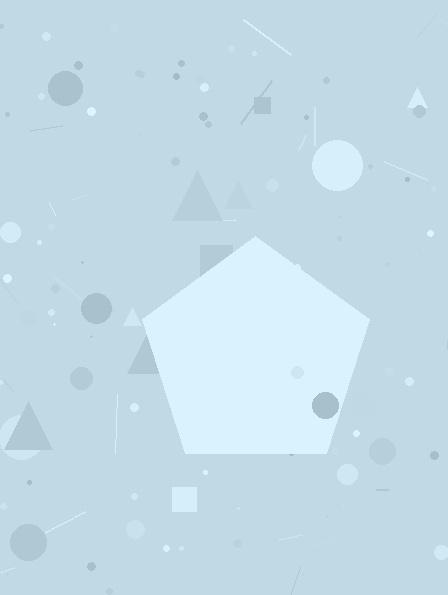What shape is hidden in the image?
A pentagon is hidden in the image.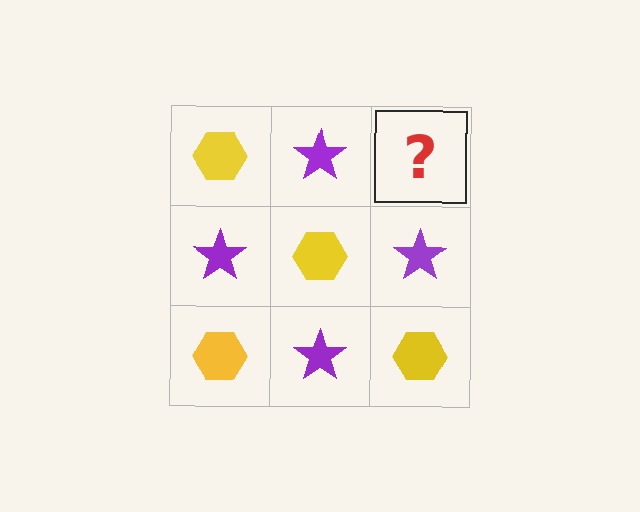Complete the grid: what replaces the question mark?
The question mark should be replaced with a yellow hexagon.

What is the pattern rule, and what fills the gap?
The rule is that it alternates yellow hexagon and purple star in a checkerboard pattern. The gap should be filled with a yellow hexagon.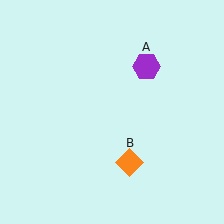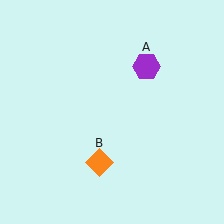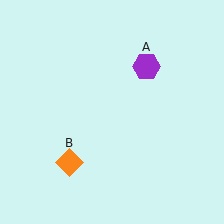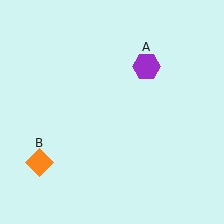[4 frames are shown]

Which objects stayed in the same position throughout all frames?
Purple hexagon (object A) remained stationary.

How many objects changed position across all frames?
1 object changed position: orange diamond (object B).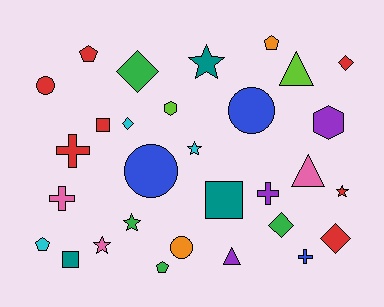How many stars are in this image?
There are 5 stars.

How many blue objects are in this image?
There are 3 blue objects.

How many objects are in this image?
There are 30 objects.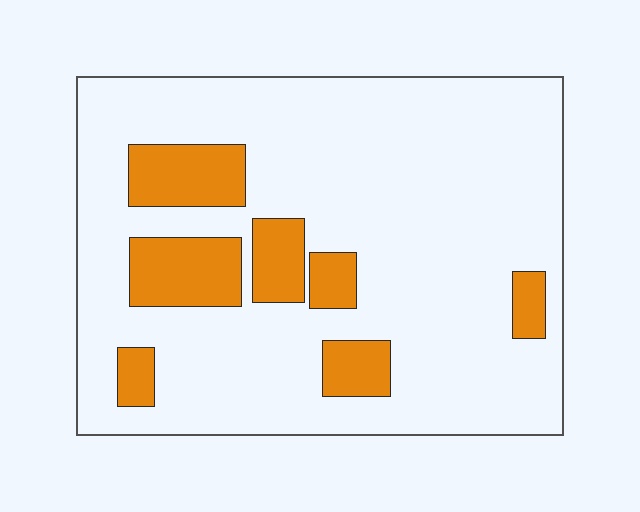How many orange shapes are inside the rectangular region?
7.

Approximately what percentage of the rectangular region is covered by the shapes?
Approximately 20%.